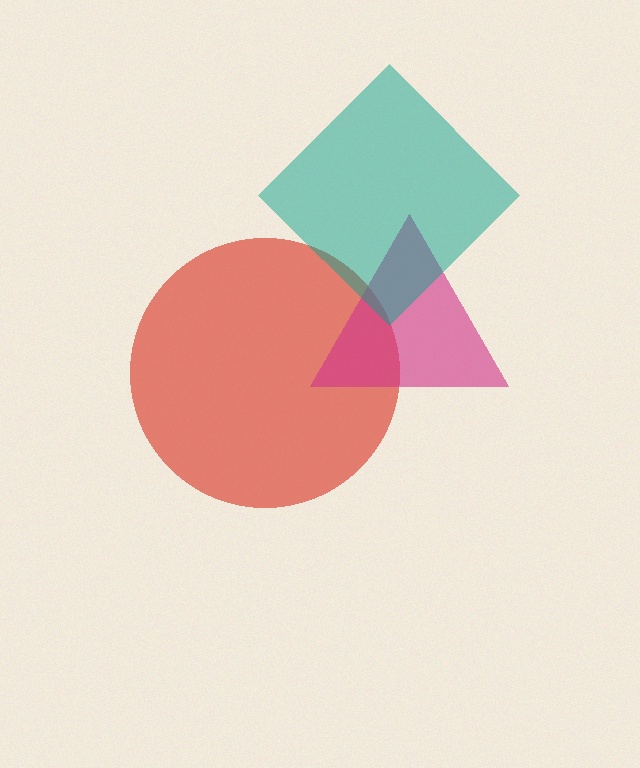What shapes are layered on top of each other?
The layered shapes are: a red circle, a magenta triangle, a teal diamond.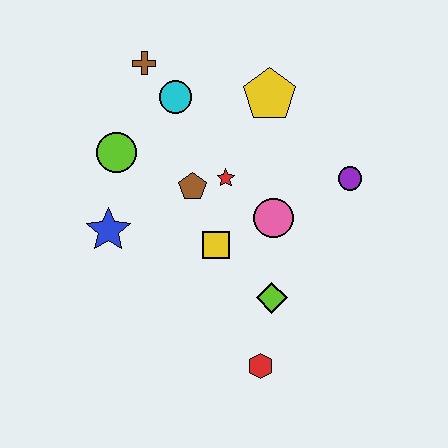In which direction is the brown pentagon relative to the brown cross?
The brown pentagon is below the brown cross.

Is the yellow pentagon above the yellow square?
Yes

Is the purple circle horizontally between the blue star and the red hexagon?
No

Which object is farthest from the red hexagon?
The brown cross is farthest from the red hexagon.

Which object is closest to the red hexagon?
The lime diamond is closest to the red hexagon.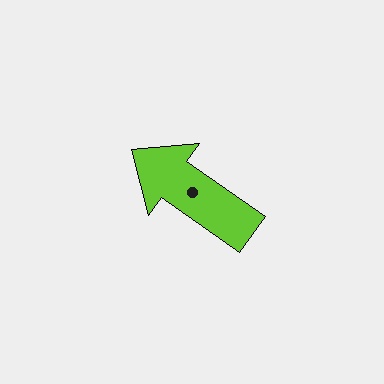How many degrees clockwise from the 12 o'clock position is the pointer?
Approximately 305 degrees.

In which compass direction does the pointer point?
Northwest.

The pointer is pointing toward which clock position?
Roughly 10 o'clock.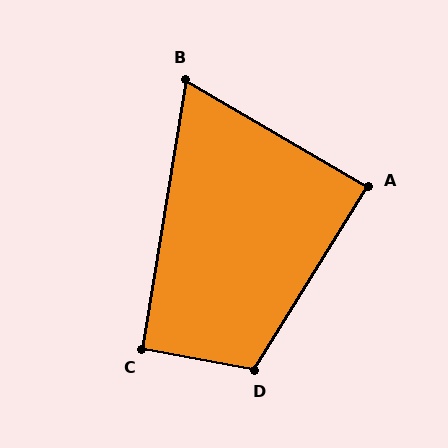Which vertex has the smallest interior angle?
B, at approximately 69 degrees.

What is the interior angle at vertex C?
Approximately 92 degrees (approximately right).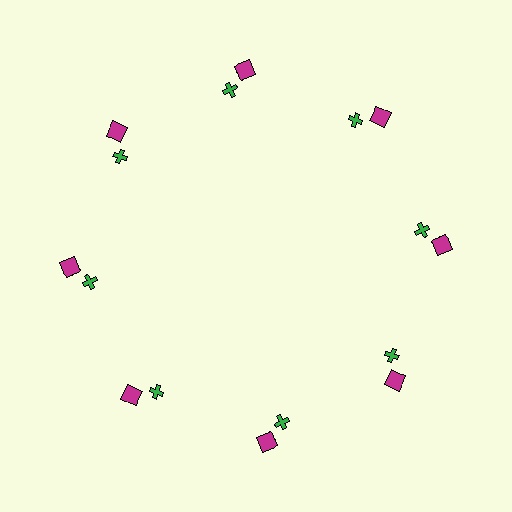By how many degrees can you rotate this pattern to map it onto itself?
The pattern maps onto itself every 45 degrees of rotation.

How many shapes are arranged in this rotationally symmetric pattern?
There are 16 shapes, arranged in 8 groups of 2.